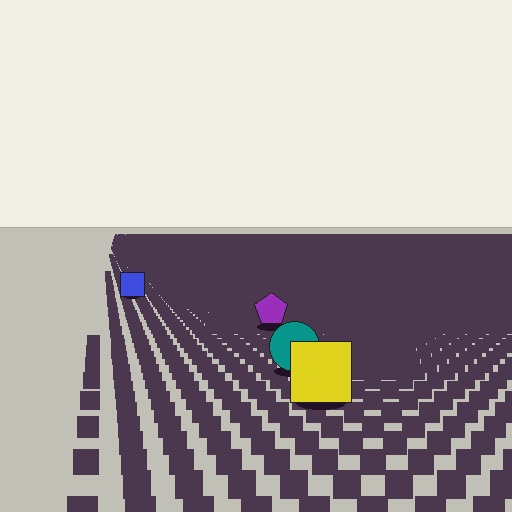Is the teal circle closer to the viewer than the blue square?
Yes. The teal circle is closer — you can tell from the texture gradient: the ground texture is coarser near it.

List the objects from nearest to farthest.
From nearest to farthest: the yellow square, the teal circle, the purple pentagon, the blue square.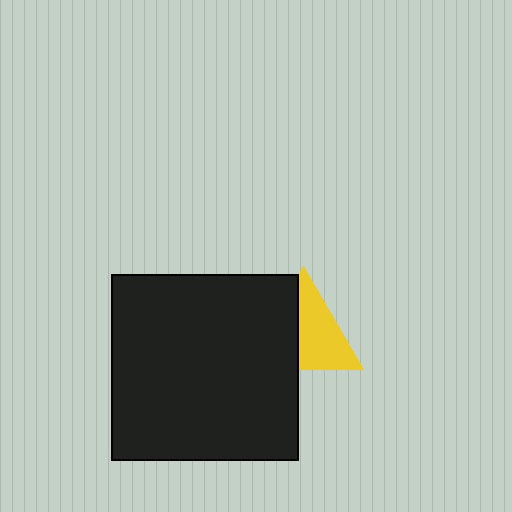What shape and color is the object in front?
The object in front is a black square.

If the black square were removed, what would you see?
You would see the complete yellow triangle.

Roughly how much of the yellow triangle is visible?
About half of it is visible (roughly 56%).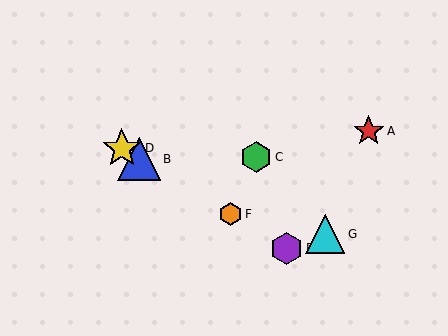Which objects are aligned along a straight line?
Objects B, D, E, F are aligned along a straight line.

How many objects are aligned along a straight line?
4 objects (B, D, E, F) are aligned along a straight line.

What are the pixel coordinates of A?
Object A is at (369, 131).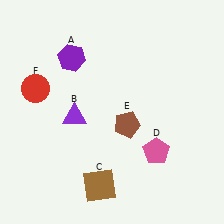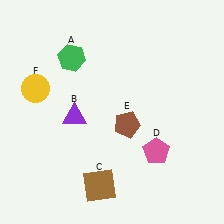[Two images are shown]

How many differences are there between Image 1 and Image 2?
There are 2 differences between the two images.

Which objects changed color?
A changed from purple to green. F changed from red to yellow.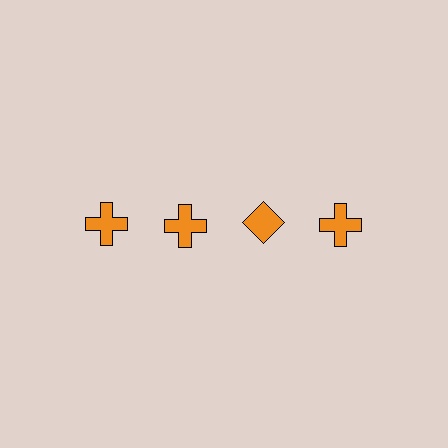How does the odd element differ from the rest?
It has a different shape: diamond instead of cross.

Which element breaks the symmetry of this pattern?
The orange diamond in the top row, center column breaks the symmetry. All other shapes are orange crosses.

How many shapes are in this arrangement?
There are 4 shapes arranged in a grid pattern.